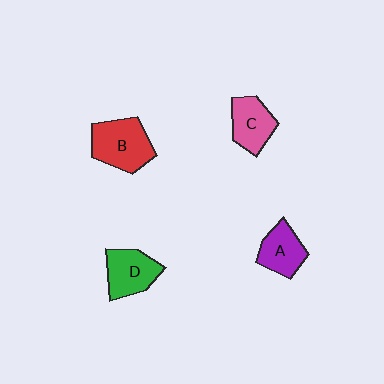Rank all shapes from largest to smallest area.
From largest to smallest: B (red), D (green), C (pink), A (purple).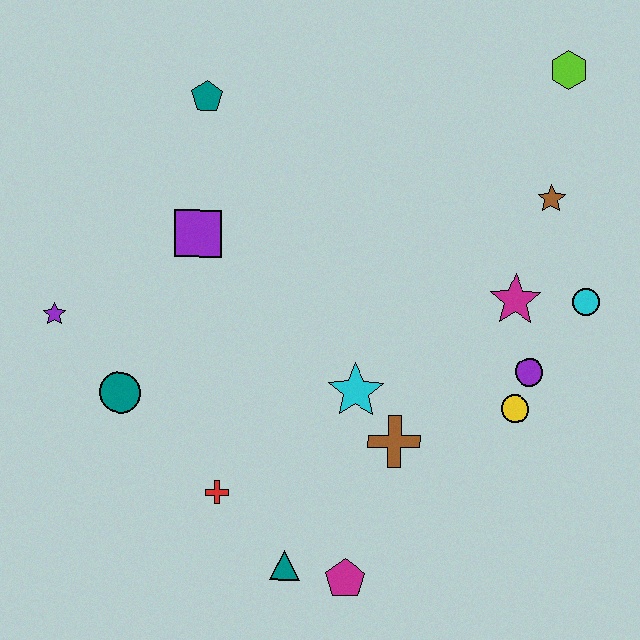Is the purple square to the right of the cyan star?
No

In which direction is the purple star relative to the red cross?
The purple star is above the red cross.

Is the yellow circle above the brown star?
No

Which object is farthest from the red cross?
The lime hexagon is farthest from the red cross.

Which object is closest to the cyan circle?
The magenta star is closest to the cyan circle.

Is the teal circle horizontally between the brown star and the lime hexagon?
No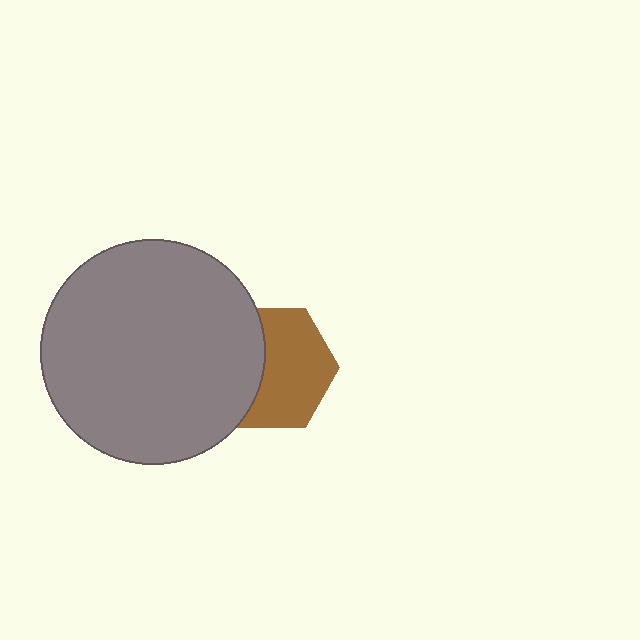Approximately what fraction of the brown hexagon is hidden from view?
Roughly 38% of the brown hexagon is hidden behind the gray circle.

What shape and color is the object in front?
The object in front is a gray circle.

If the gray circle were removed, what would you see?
You would see the complete brown hexagon.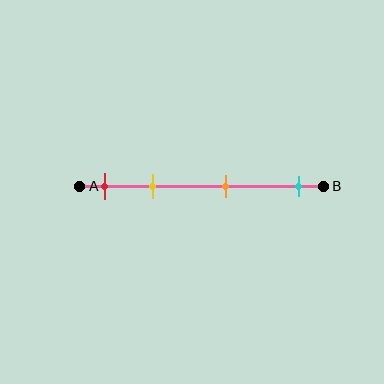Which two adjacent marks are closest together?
The red and yellow marks are the closest adjacent pair.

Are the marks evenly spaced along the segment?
No, the marks are not evenly spaced.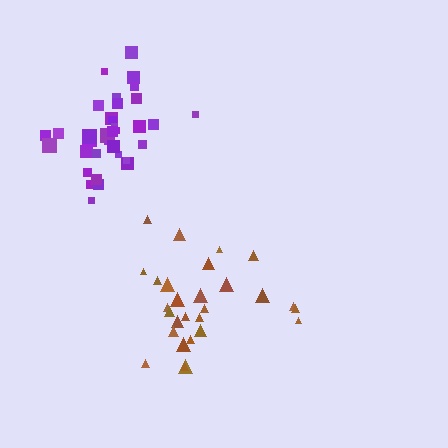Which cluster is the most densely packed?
Purple.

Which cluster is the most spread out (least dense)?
Brown.